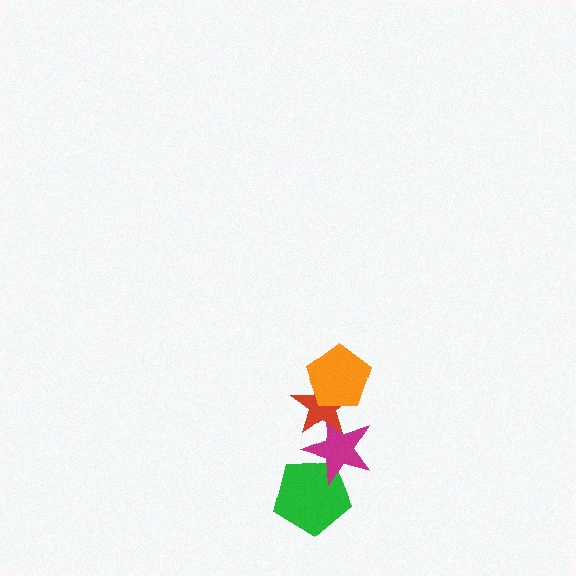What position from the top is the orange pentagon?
The orange pentagon is 1st from the top.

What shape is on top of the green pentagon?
The magenta star is on top of the green pentagon.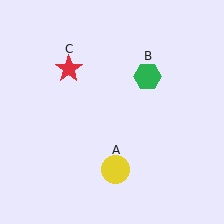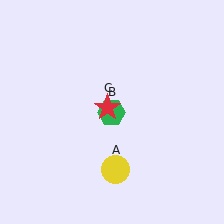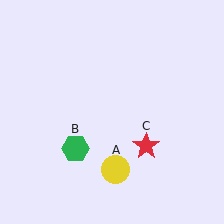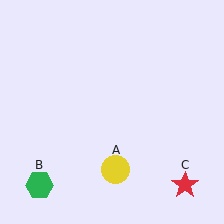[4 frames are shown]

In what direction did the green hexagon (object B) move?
The green hexagon (object B) moved down and to the left.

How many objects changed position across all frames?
2 objects changed position: green hexagon (object B), red star (object C).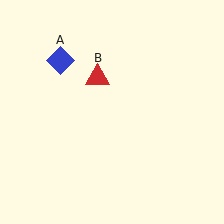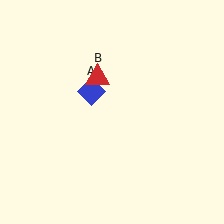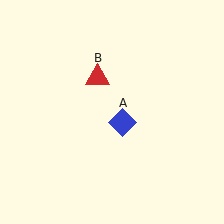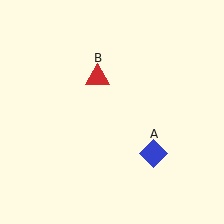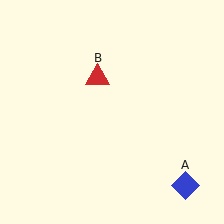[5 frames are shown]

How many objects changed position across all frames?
1 object changed position: blue diamond (object A).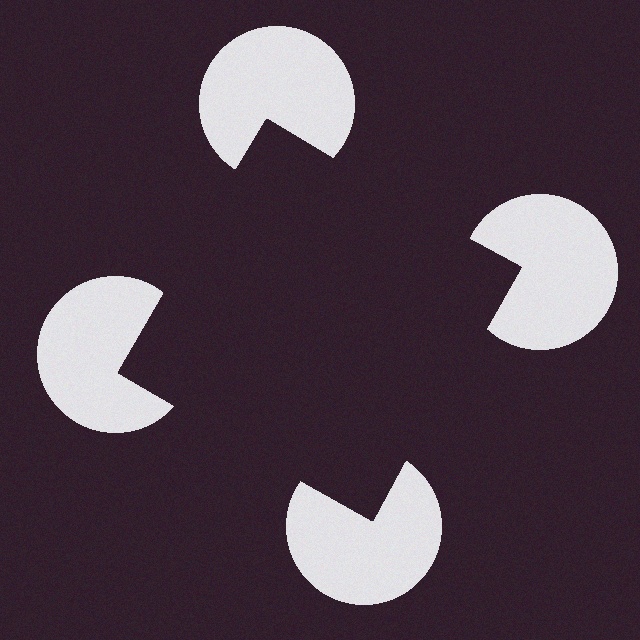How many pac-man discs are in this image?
There are 4 — one at each vertex of the illusory square.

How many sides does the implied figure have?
4 sides.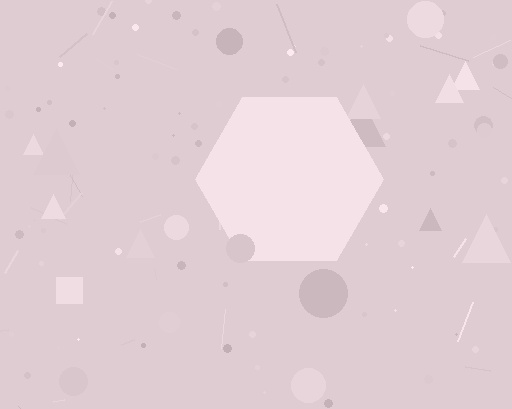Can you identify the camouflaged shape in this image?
The camouflaged shape is a hexagon.